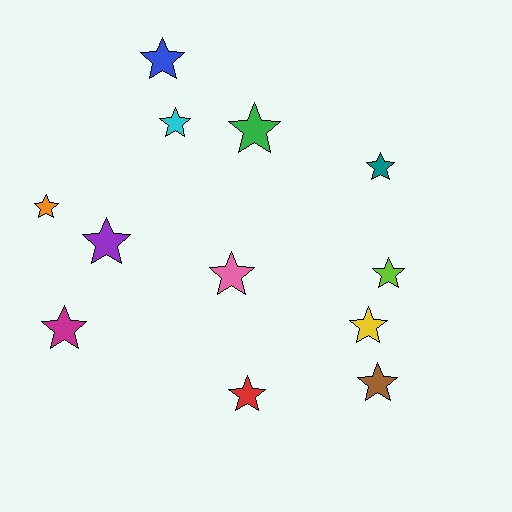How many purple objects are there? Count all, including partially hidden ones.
There is 1 purple object.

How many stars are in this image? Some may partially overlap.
There are 12 stars.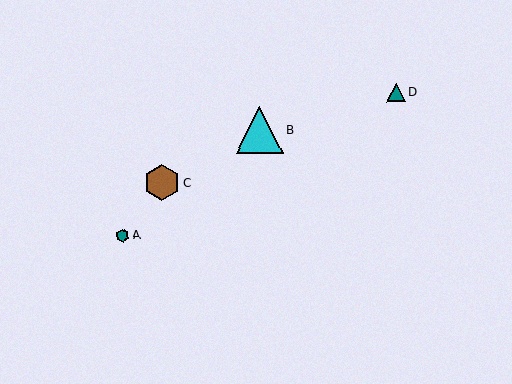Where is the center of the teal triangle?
The center of the teal triangle is at (396, 93).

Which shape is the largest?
The cyan triangle (labeled B) is the largest.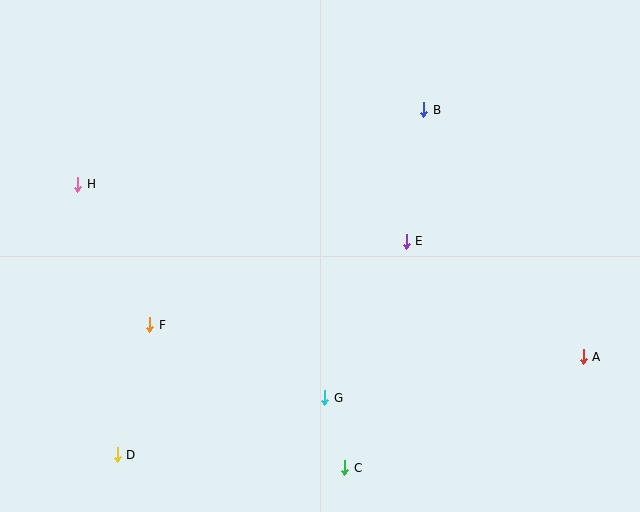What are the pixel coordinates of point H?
Point H is at (78, 184).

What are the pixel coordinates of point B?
Point B is at (424, 110).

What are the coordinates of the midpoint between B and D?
The midpoint between B and D is at (271, 282).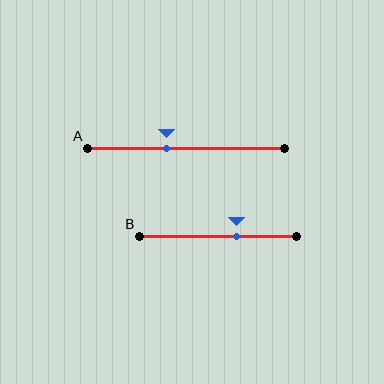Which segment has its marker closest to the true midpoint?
Segment A has its marker closest to the true midpoint.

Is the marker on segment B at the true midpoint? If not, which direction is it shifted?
No, the marker on segment B is shifted to the right by about 12% of the segment length.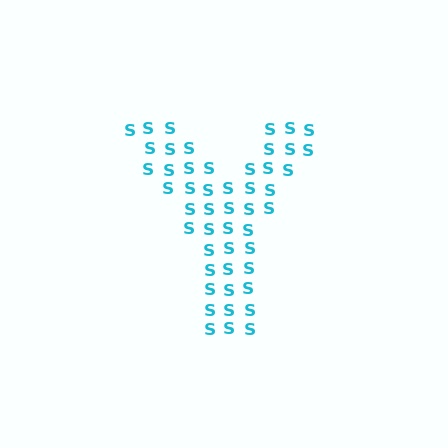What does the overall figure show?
The overall figure shows the letter Y.